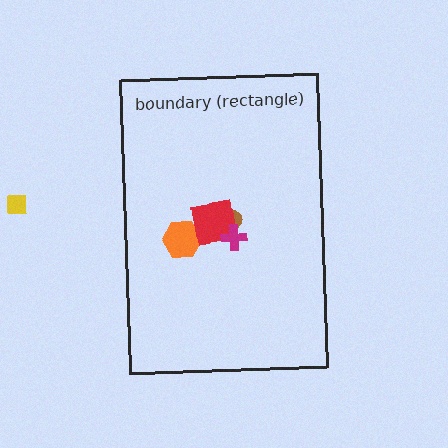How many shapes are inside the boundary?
4 inside, 1 outside.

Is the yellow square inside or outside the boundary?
Outside.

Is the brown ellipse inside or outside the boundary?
Inside.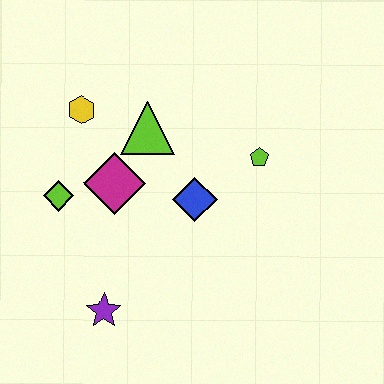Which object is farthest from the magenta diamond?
The lime pentagon is farthest from the magenta diamond.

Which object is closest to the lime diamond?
The magenta diamond is closest to the lime diamond.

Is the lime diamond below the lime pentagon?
Yes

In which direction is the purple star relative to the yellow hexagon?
The purple star is below the yellow hexagon.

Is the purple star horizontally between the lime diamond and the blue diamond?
Yes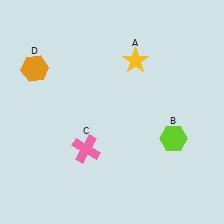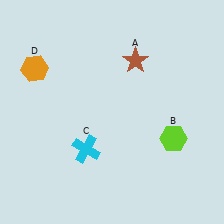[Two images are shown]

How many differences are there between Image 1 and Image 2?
There are 2 differences between the two images.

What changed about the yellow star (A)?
In Image 1, A is yellow. In Image 2, it changed to brown.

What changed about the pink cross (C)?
In Image 1, C is pink. In Image 2, it changed to cyan.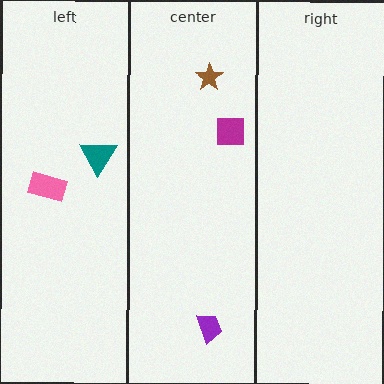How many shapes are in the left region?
2.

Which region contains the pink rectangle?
The left region.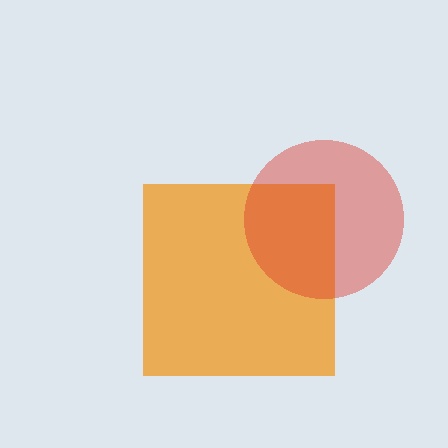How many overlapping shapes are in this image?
There are 2 overlapping shapes in the image.